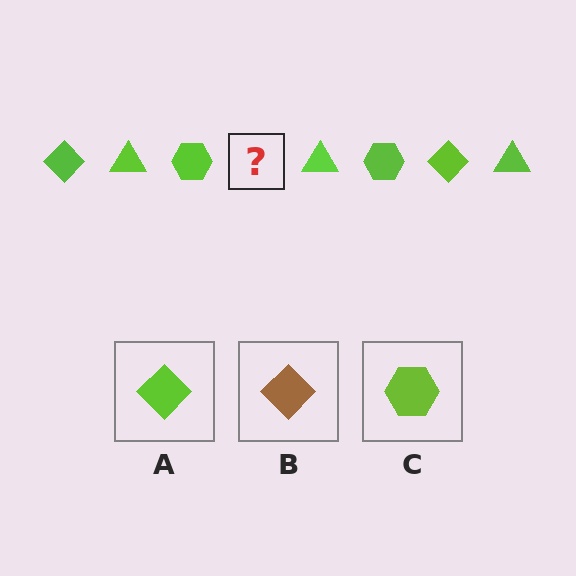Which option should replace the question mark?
Option A.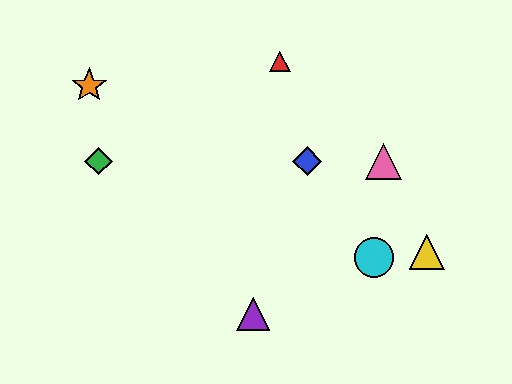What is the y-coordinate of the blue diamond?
The blue diamond is at y≈161.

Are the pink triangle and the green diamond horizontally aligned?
Yes, both are at y≈161.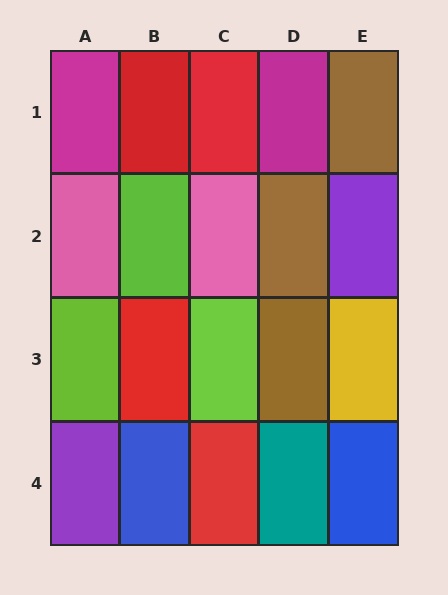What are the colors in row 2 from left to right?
Pink, lime, pink, brown, purple.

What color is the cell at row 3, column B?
Red.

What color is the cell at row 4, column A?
Purple.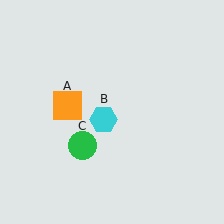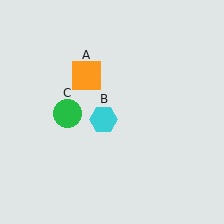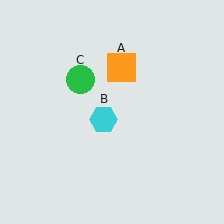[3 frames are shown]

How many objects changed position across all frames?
2 objects changed position: orange square (object A), green circle (object C).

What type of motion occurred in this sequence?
The orange square (object A), green circle (object C) rotated clockwise around the center of the scene.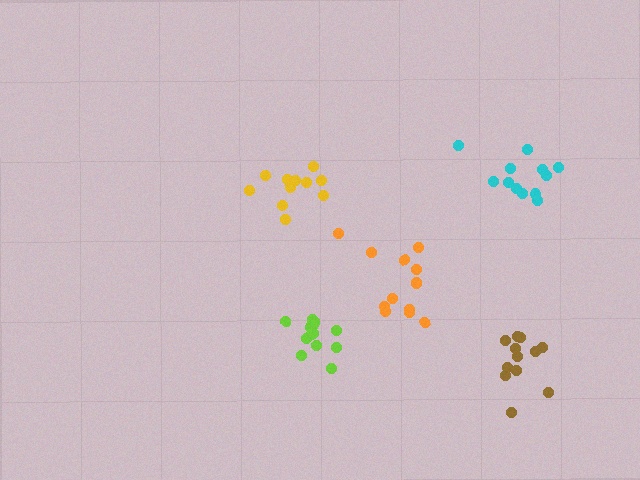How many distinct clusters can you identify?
There are 5 distinct clusters.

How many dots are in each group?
Group 1: 12 dots, Group 2: 13 dots, Group 3: 11 dots, Group 4: 12 dots, Group 5: 13 dots (61 total).